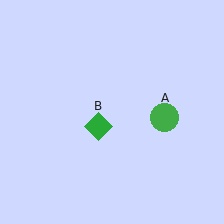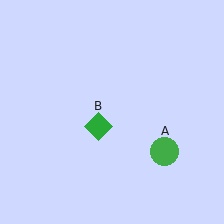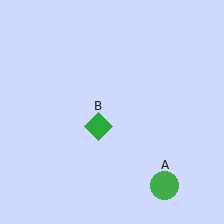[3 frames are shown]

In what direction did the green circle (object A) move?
The green circle (object A) moved down.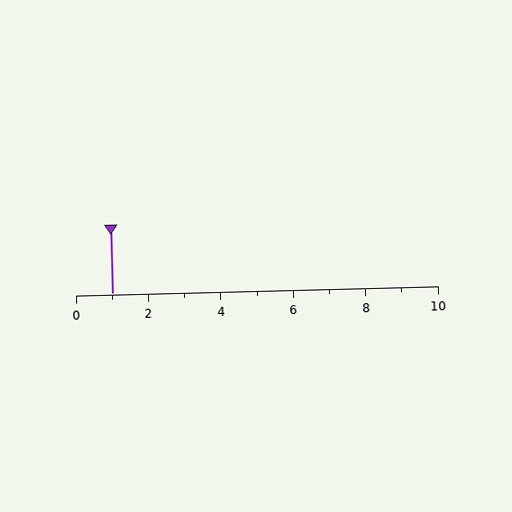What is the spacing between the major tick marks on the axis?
The major ticks are spaced 2 apart.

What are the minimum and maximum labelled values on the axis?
The axis runs from 0 to 10.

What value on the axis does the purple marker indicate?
The marker indicates approximately 1.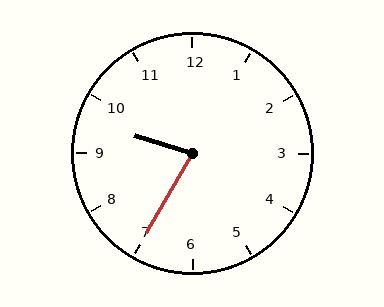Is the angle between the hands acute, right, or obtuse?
It is acute.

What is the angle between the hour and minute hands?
Approximately 78 degrees.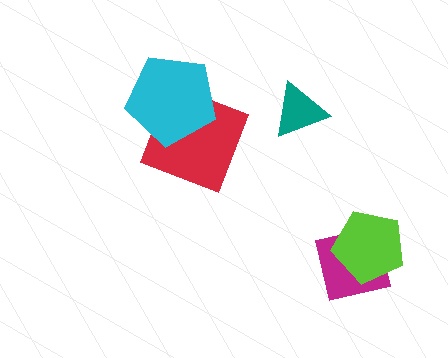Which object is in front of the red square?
The cyan pentagon is in front of the red square.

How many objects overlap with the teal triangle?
0 objects overlap with the teal triangle.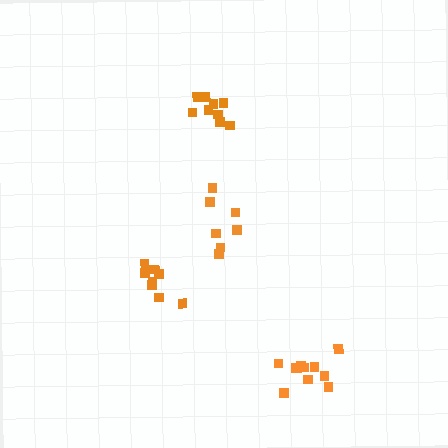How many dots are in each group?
Group 1: 7 dots, Group 2: 9 dots, Group 3: 8 dots, Group 4: 11 dots (35 total).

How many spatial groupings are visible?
There are 4 spatial groupings.